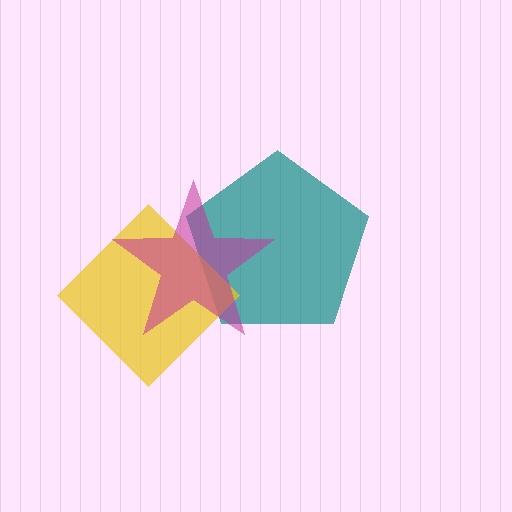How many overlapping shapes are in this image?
There are 3 overlapping shapes in the image.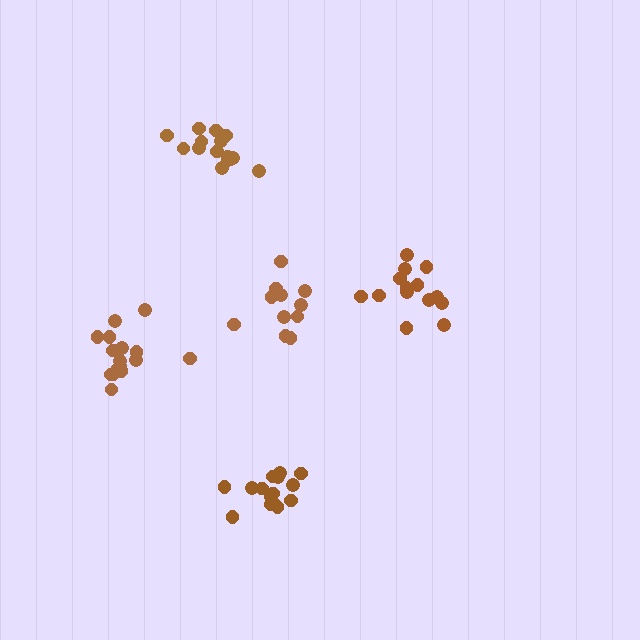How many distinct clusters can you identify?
There are 5 distinct clusters.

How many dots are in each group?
Group 1: 17 dots, Group 2: 15 dots, Group 3: 15 dots, Group 4: 15 dots, Group 5: 11 dots (73 total).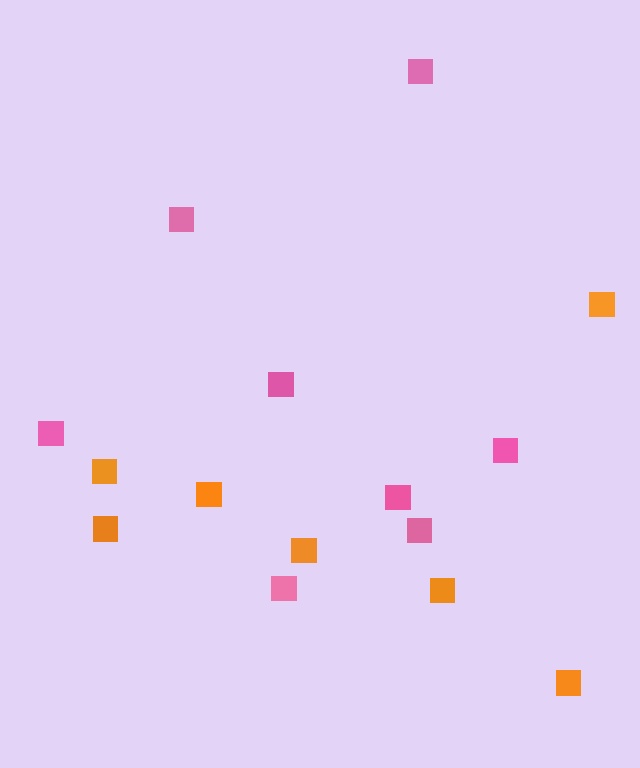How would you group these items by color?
There are 2 groups: one group of pink squares (8) and one group of orange squares (7).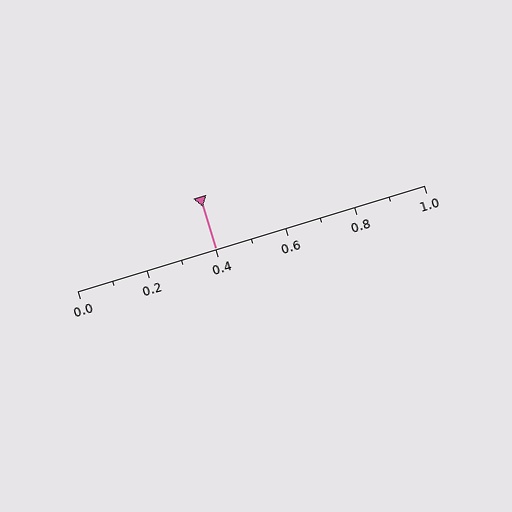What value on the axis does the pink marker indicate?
The marker indicates approximately 0.4.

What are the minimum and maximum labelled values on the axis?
The axis runs from 0.0 to 1.0.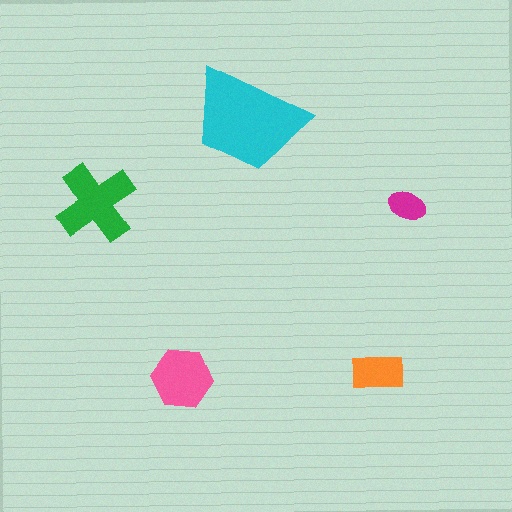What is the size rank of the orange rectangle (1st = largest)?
4th.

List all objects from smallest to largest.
The magenta ellipse, the orange rectangle, the pink hexagon, the green cross, the cyan trapezoid.